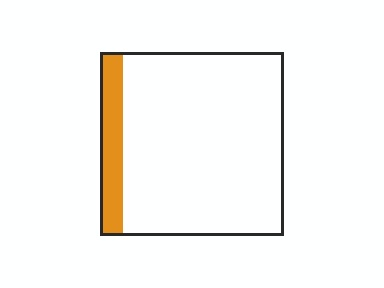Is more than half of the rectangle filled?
No.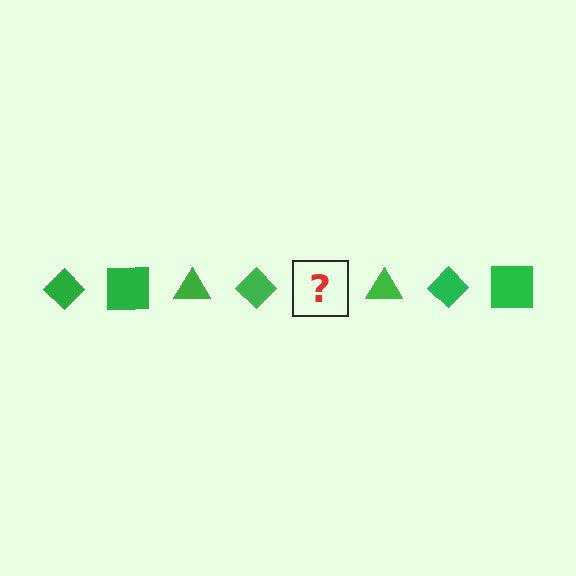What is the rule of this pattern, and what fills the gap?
The rule is that the pattern cycles through diamond, square, triangle shapes in green. The gap should be filled with a green square.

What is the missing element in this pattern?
The missing element is a green square.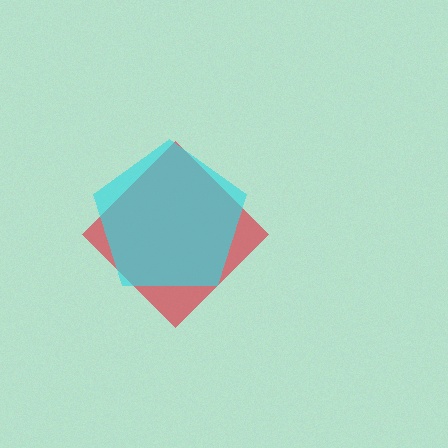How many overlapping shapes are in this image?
There are 2 overlapping shapes in the image.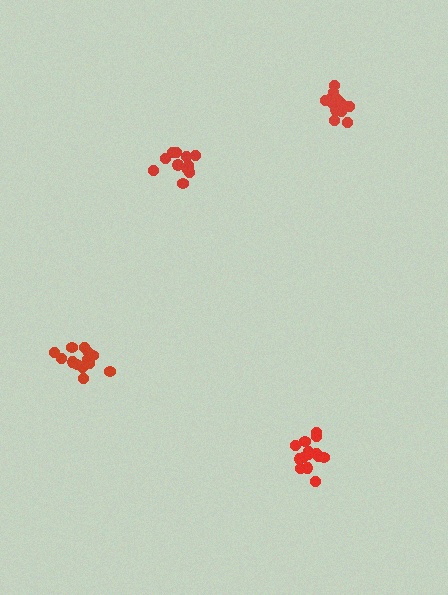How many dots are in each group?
Group 1: 12 dots, Group 2: 14 dots, Group 3: 16 dots, Group 4: 14 dots (56 total).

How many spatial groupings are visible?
There are 4 spatial groupings.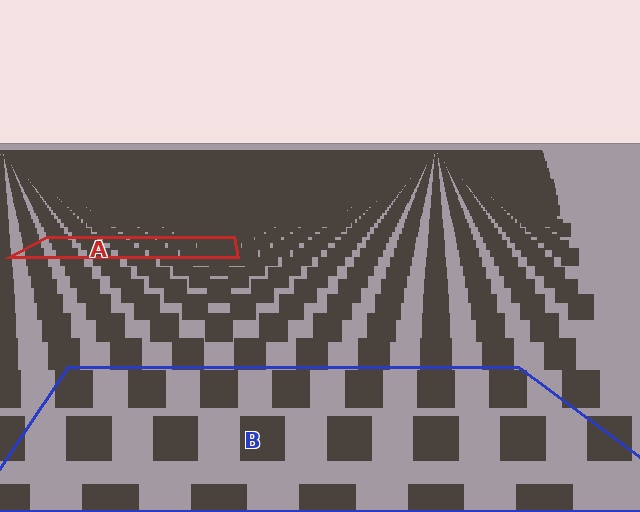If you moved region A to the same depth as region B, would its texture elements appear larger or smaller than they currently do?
They would appear larger. At a closer depth, the same texture elements are projected at a bigger on-screen size.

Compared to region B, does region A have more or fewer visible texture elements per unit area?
Region A has more texture elements per unit area — they are packed more densely because it is farther away.